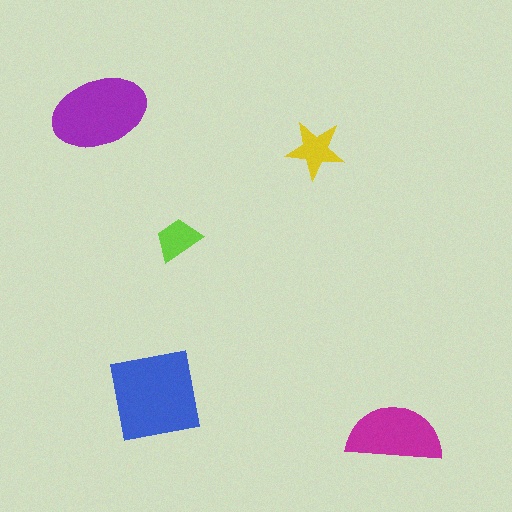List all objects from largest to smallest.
The blue square, the purple ellipse, the magenta semicircle, the yellow star, the lime trapezoid.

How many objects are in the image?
There are 5 objects in the image.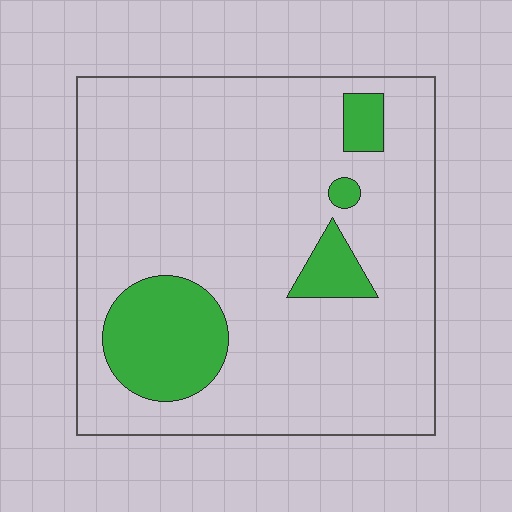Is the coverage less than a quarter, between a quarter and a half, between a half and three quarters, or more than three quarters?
Less than a quarter.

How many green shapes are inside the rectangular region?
4.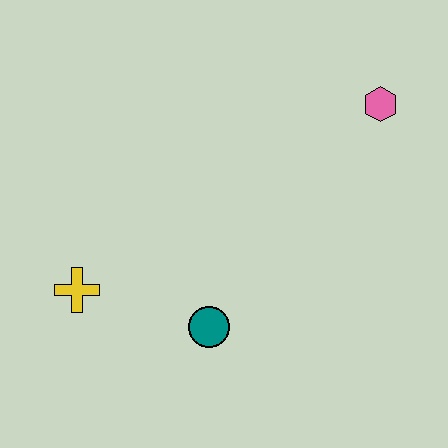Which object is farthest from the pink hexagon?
The yellow cross is farthest from the pink hexagon.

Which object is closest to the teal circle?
The yellow cross is closest to the teal circle.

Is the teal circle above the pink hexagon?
No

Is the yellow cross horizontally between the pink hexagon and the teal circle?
No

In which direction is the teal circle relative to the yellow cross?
The teal circle is to the right of the yellow cross.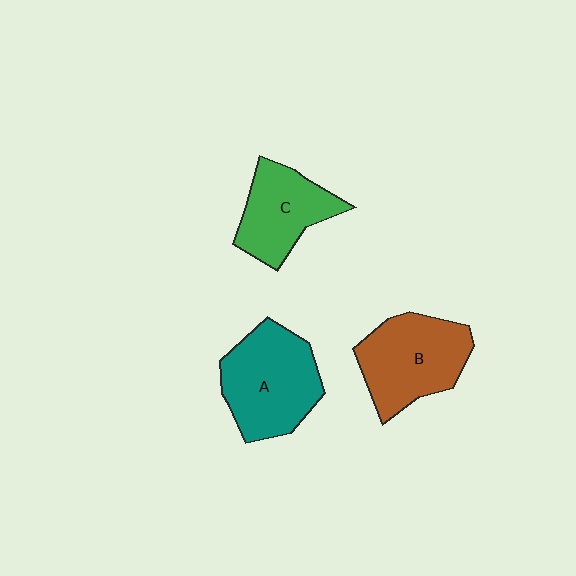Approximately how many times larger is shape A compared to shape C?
Approximately 1.3 times.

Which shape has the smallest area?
Shape C (green).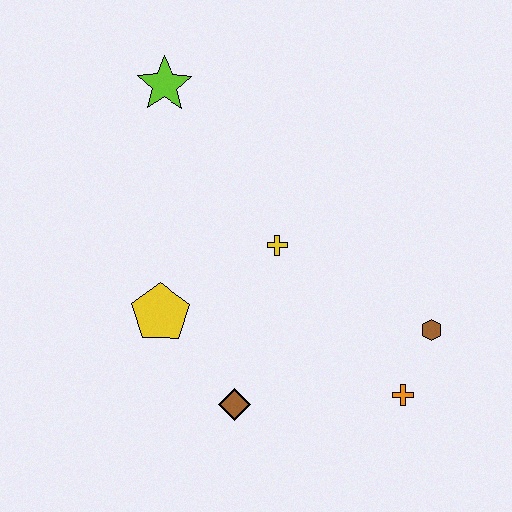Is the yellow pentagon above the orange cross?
Yes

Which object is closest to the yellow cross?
The yellow pentagon is closest to the yellow cross.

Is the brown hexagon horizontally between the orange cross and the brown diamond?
No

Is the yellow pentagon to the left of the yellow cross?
Yes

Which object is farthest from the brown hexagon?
The lime star is farthest from the brown hexagon.